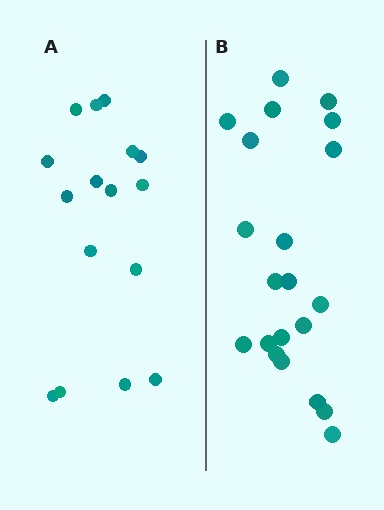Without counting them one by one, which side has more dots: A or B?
Region B (the right region) has more dots.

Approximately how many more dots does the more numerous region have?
Region B has about 5 more dots than region A.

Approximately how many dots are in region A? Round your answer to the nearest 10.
About 20 dots. (The exact count is 16, which rounds to 20.)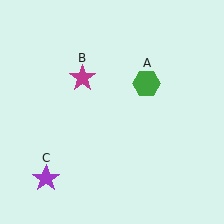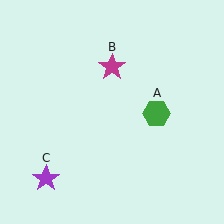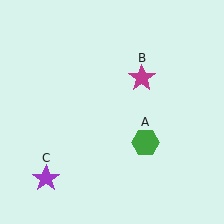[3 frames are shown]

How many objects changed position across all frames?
2 objects changed position: green hexagon (object A), magenta star (object B).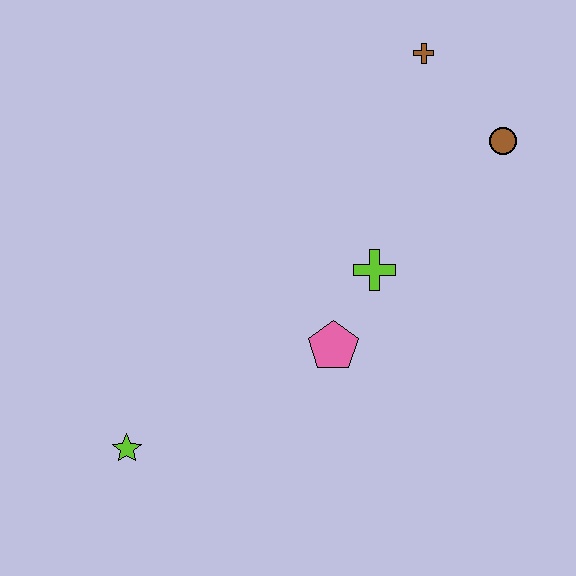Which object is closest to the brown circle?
The brown cross is closest to the brown circle.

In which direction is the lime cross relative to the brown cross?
The lime cross is below the brown cross.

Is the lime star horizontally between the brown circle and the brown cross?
No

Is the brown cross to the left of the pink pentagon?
No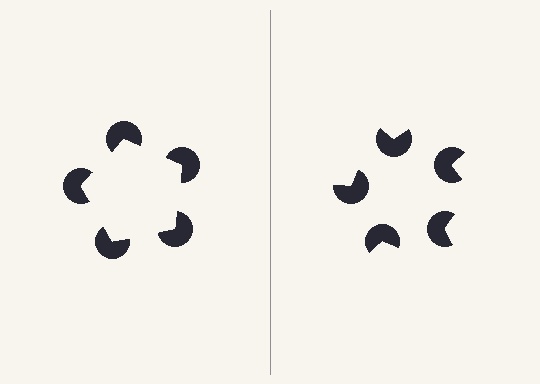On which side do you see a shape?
An illusory pentagon appears on the left side. On the right side the wedge cuts are rotated, so no coherent shape forms.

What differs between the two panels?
The pac-man discs are positioned identically on both sides; only the wedge orientations differ. On the left they align to a pentagon; on the right they are misaligned.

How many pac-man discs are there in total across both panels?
10 — 5 on each side.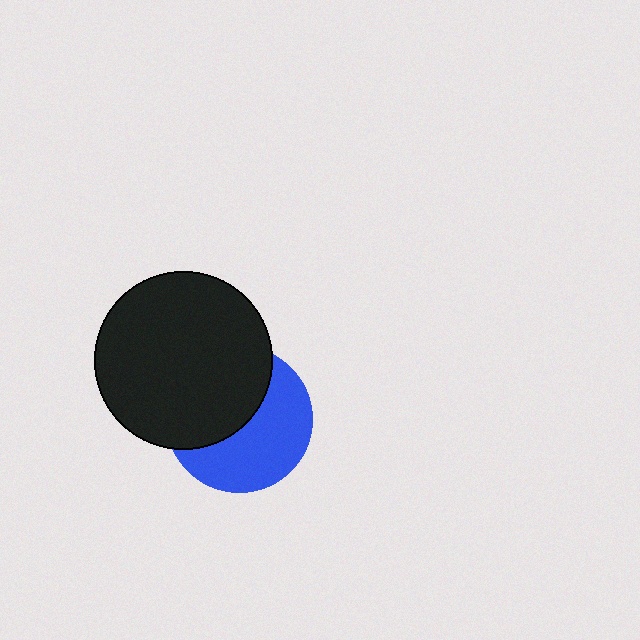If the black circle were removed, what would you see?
You would see the complete blue circle.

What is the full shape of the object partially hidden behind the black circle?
The partially hidden object is a blue circle.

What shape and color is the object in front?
The object in front is a black circle.